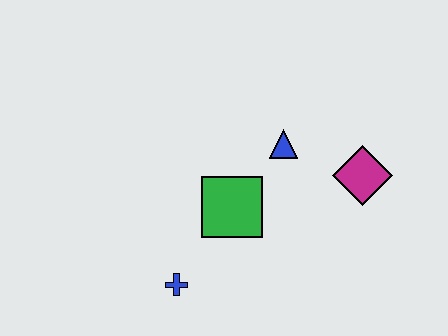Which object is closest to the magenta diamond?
The blue triangle is closest to the magenta diamond.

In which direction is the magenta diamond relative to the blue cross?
The magenta diamond is to the right of the blue cross.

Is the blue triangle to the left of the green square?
No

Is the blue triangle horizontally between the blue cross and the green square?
No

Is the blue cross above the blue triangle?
No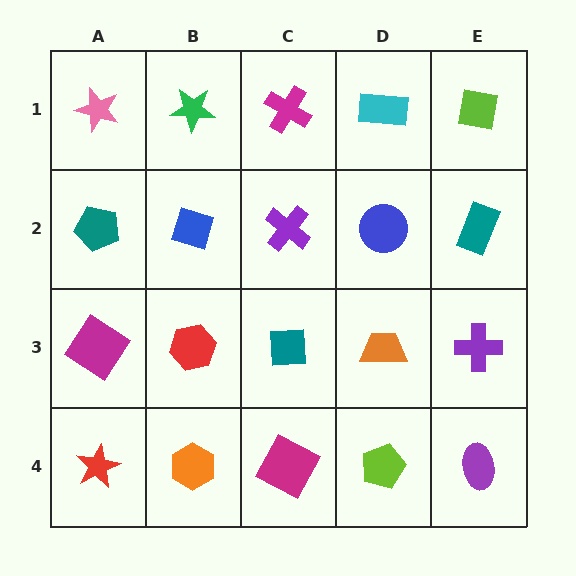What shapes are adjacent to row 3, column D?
A blue circle (row 2, column D), a lime pentagon (row 4, column D), a teal square (row 3, column C), a purple cross (row 3, column E).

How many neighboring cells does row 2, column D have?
4.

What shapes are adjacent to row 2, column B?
A green star (row 1, column B), a red hexagon (row 3, column B), a teal pentagon (row 2, column A), a purple cross (row 2, column C).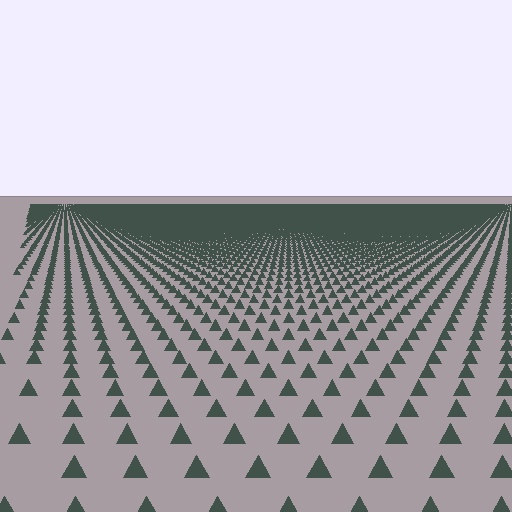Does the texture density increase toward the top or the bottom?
Density increases toward the top.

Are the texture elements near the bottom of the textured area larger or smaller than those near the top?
Larger. Near the bottom, elements are closer to the viewer and appear at a bigger on-screen size.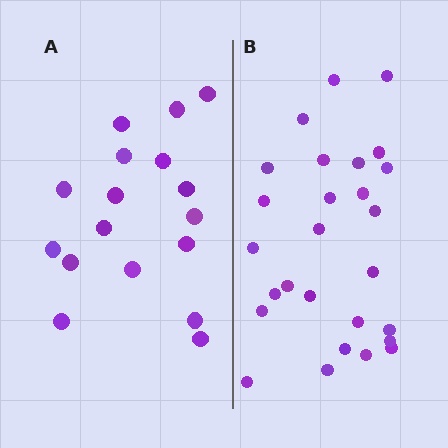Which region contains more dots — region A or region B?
Region B (the right region) has more dots.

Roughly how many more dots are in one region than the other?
Region B has roughly 10 or so more dots than region A.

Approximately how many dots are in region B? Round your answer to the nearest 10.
About 30 dots. (The exact count is 27, which rounds to 30.)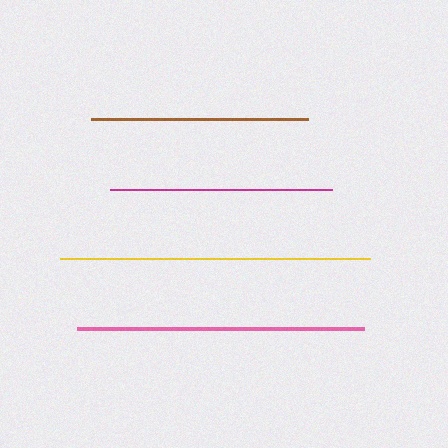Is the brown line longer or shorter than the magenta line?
The magenta line is longer than the brown line.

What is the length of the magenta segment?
The magenta segment is approximately 223 pixels long.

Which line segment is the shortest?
The brown line is the shortest at approximately 217 pixels.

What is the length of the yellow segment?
The yellow segment is approximately 310 pixels long.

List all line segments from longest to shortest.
From longest to shortest: yellow, pink, magenta, brown.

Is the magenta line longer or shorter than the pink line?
The pink line is longer than the magenta line.